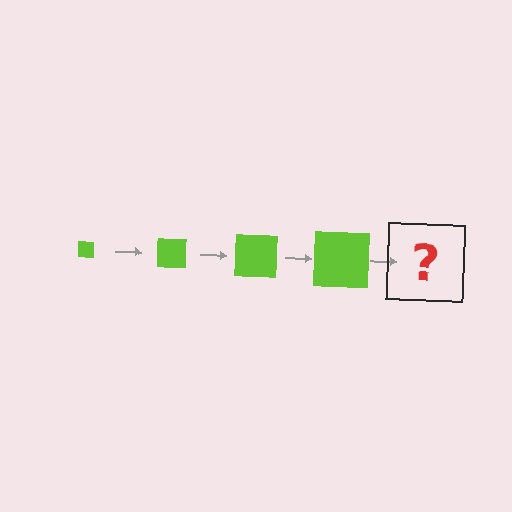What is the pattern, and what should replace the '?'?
The pattern is that the square gets progressively larger each step. The '?' should be a lime square, larger than the previous one.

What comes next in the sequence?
The next element should be a lime square, larger than the previous one.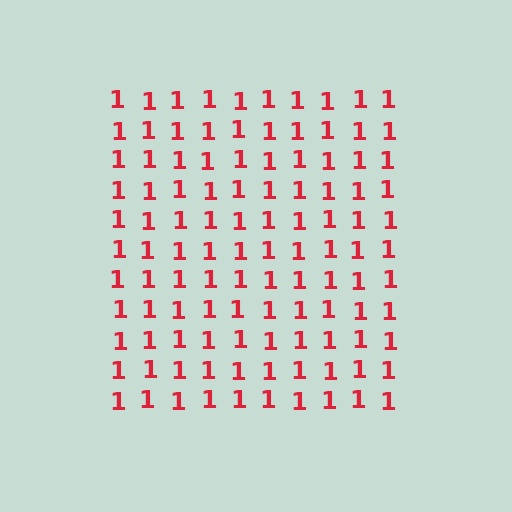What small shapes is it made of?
It is made of small digit 1's.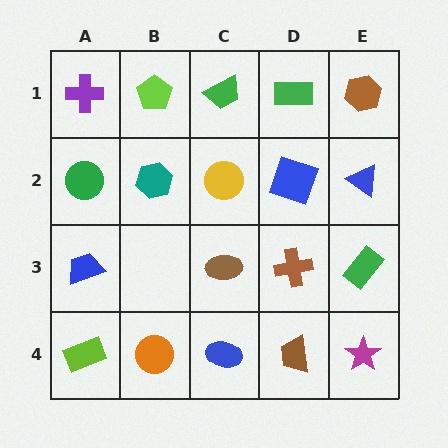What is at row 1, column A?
A purple cross.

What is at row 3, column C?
A brown ellipse.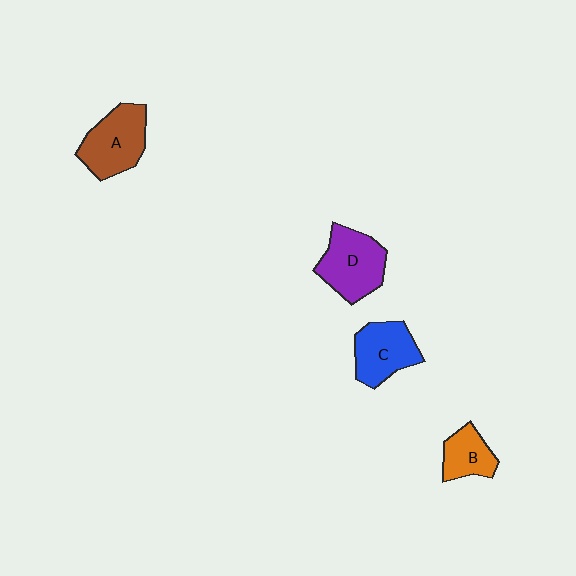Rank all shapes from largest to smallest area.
From largest to smallest: D (purple), A (brown), C (blue), B (orange).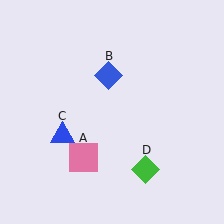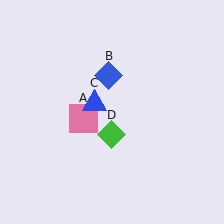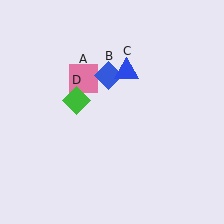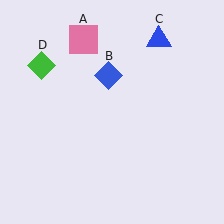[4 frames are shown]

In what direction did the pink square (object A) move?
The pink square (object A) moved up.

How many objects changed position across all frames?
3 objects changed position: pink square (object A), blue triangle (object C), green diamond (object D).